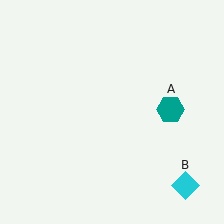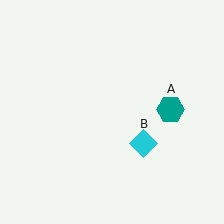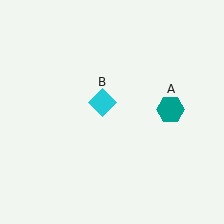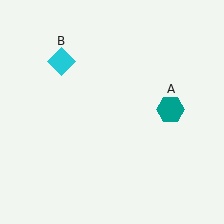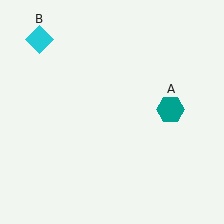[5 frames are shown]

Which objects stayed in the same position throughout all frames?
Teal hexagon (object A) remained stationary.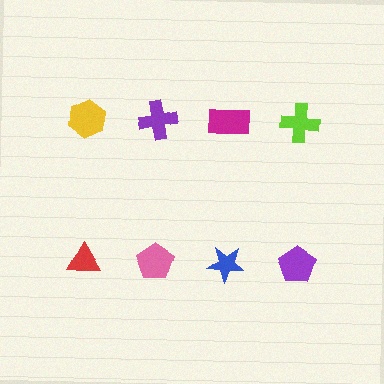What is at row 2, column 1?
A red triangle.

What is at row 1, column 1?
A yellow hexagon.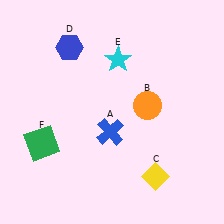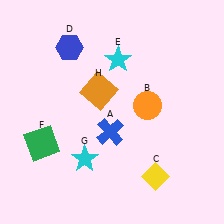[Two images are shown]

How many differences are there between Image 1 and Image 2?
There are 2 differences between the two images.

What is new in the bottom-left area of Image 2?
A cyan star (G) was added in the bottom-left area of Image 2.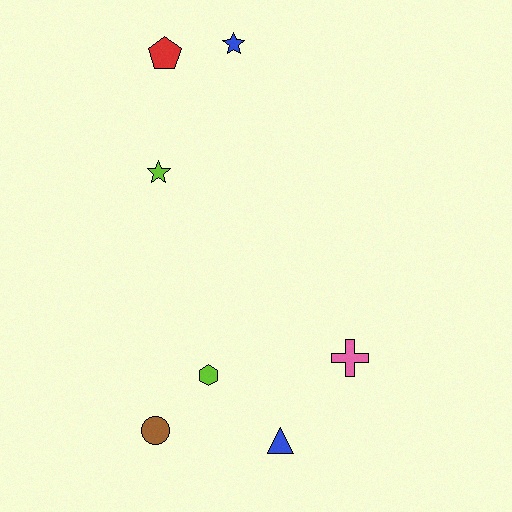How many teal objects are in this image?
There are no teal objects.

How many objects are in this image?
There are 7 objects.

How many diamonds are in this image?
There are no diamonds.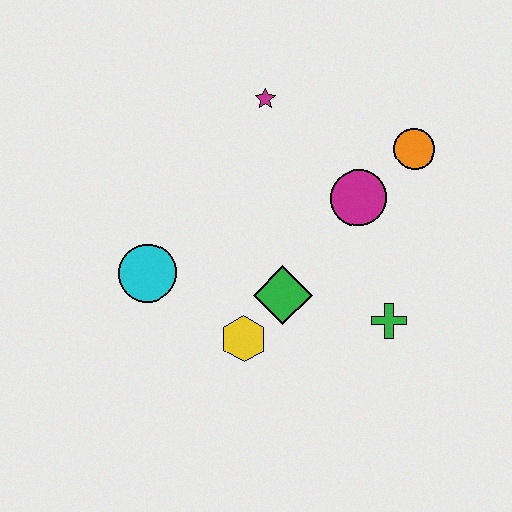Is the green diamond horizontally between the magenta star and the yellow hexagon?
No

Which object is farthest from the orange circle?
The cyan circle is farthest from the orange circle.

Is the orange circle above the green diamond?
Yes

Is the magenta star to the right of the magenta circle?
No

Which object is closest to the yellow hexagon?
The green diamond is closest to the yellow hexagon.